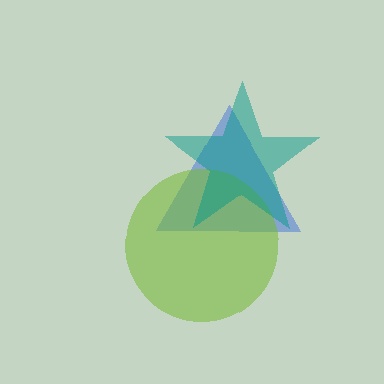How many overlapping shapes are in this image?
There are 3 overlapping shapes in the image.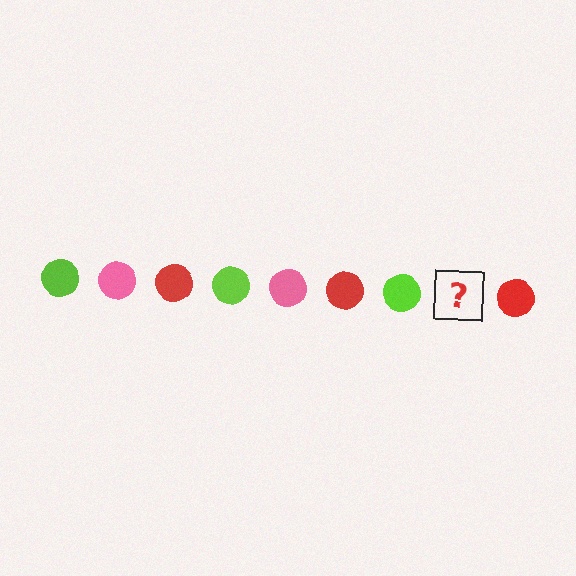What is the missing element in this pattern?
The missing element is a pink circle.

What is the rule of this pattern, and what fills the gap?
The rule is that the pattern cycles through lime, pink, red circles. The gap should be filled with a pink circle.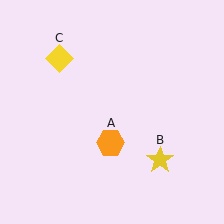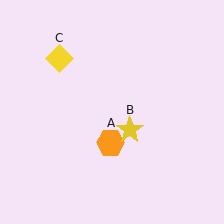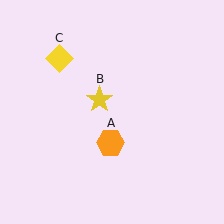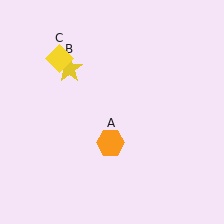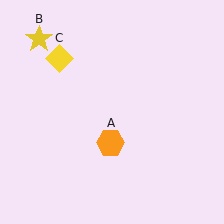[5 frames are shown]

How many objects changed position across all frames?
1 object changed position: yellow star (object B).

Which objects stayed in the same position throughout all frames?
Orange hexagon (object A) and yellow diamond (object C) remained stationary.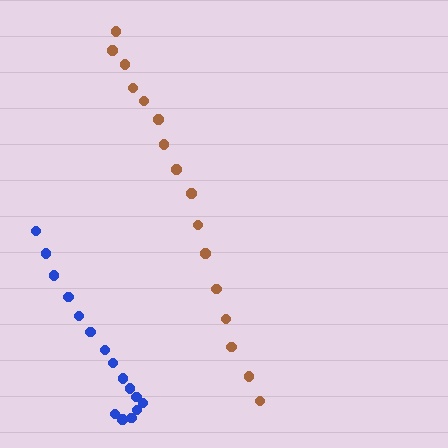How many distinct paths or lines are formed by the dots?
There are 2 distinct paths.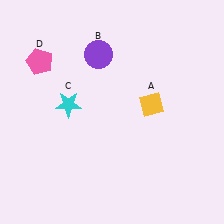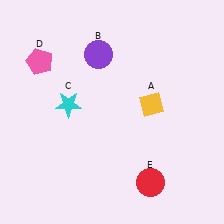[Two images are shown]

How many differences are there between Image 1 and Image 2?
There is 1 difference between the two images.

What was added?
A red circle (E) was added in Image 2.